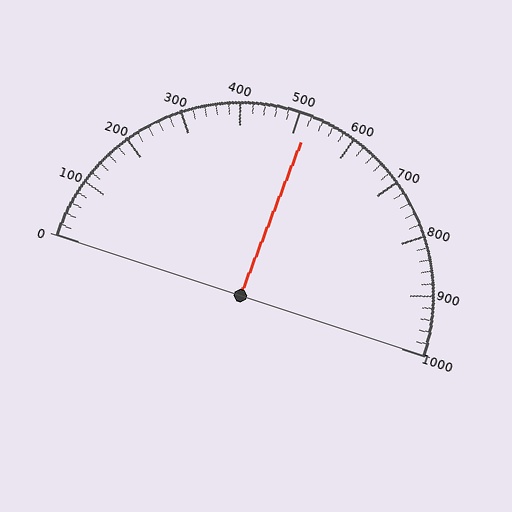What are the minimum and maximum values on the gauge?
The gauge ranges from 0 to 1000.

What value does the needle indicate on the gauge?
The needle indicates approximately 520.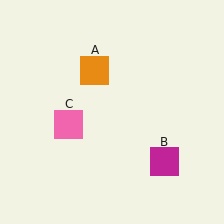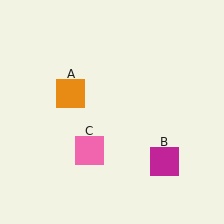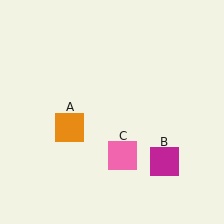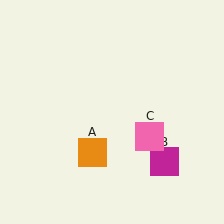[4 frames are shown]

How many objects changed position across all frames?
2 objects changed position: orange square (object A), pink square (object C).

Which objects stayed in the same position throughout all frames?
Magenta square (object B) remained stationary.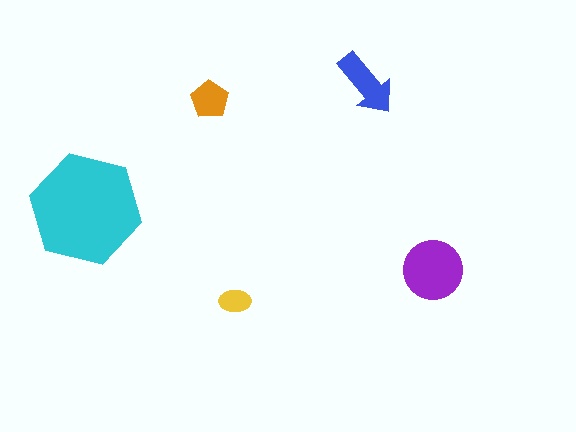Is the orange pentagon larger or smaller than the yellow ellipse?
Larger.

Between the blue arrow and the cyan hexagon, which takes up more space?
The cyan hexagon.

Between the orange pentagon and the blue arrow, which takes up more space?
The blue arrow.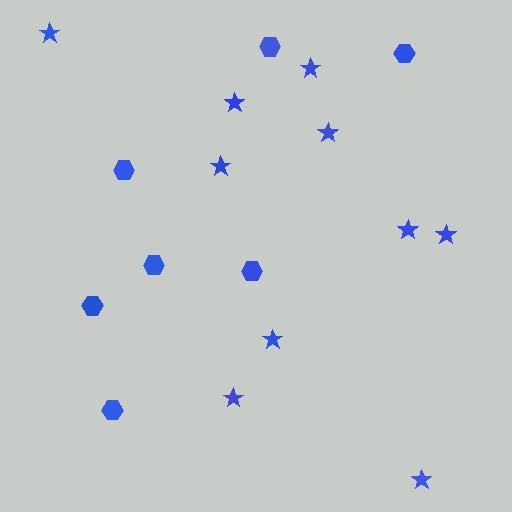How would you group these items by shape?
There are 2 groups: one group of hexagons (7) and one group of stars (10).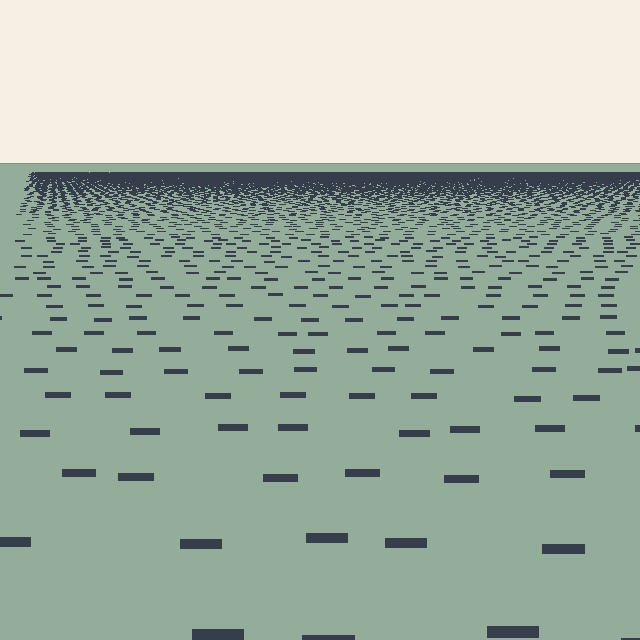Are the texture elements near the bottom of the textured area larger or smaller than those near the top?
Larger. Near the bottom, elements are closer to the viewer and appear at a bigger on-screen size.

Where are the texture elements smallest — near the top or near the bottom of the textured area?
Near the top.